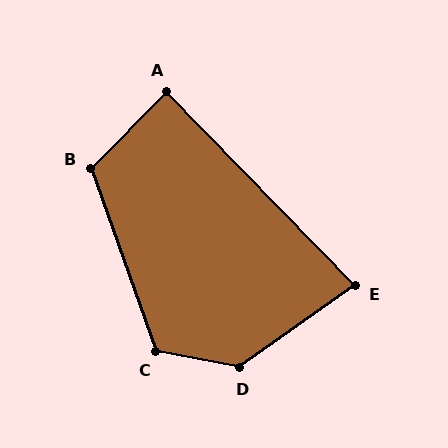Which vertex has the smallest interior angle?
E, at approximately 81 degrees.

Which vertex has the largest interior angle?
D, at approximately 133 degrees.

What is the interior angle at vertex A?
Approximately 89 degrees (approximately right).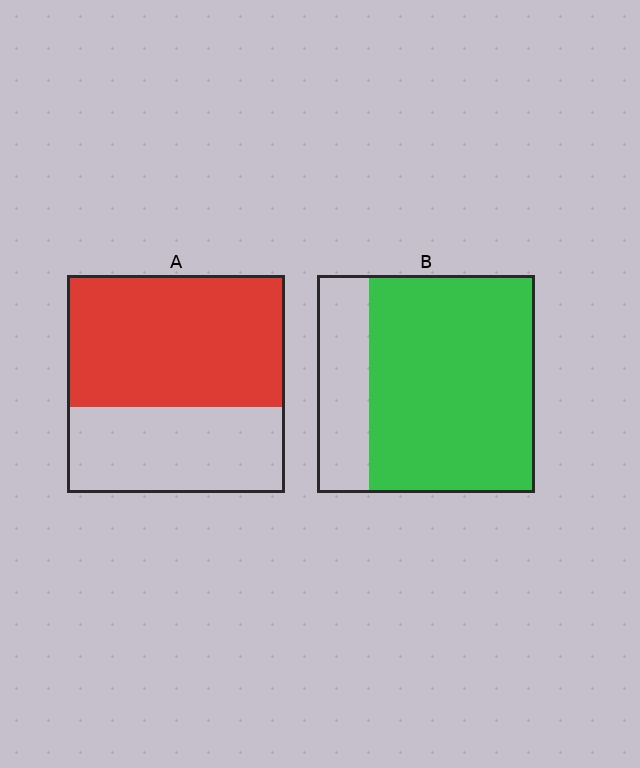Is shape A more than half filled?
Yes.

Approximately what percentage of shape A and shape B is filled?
A is approximately 60% and B is approximately 75%.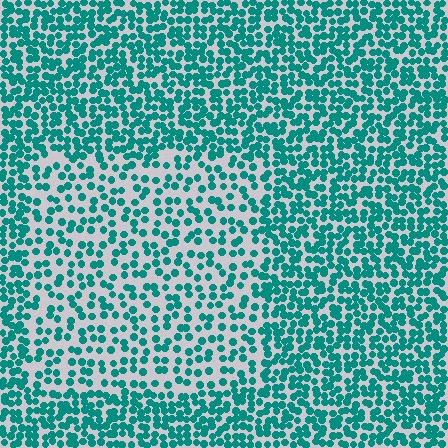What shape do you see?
I see a rectangle.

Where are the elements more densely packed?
The elements are more densely packed outside the rectangle boundary.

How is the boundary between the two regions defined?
The boundary is defined by a change in element density (approximately 1.8x ratio). All elements are the same color, size, and shape.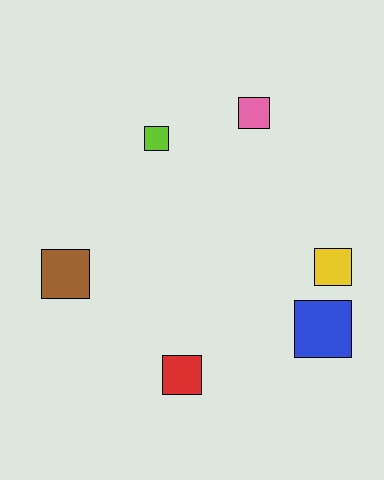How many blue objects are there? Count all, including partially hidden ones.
There is 1 blue object.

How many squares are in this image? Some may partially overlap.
There are 6 squares.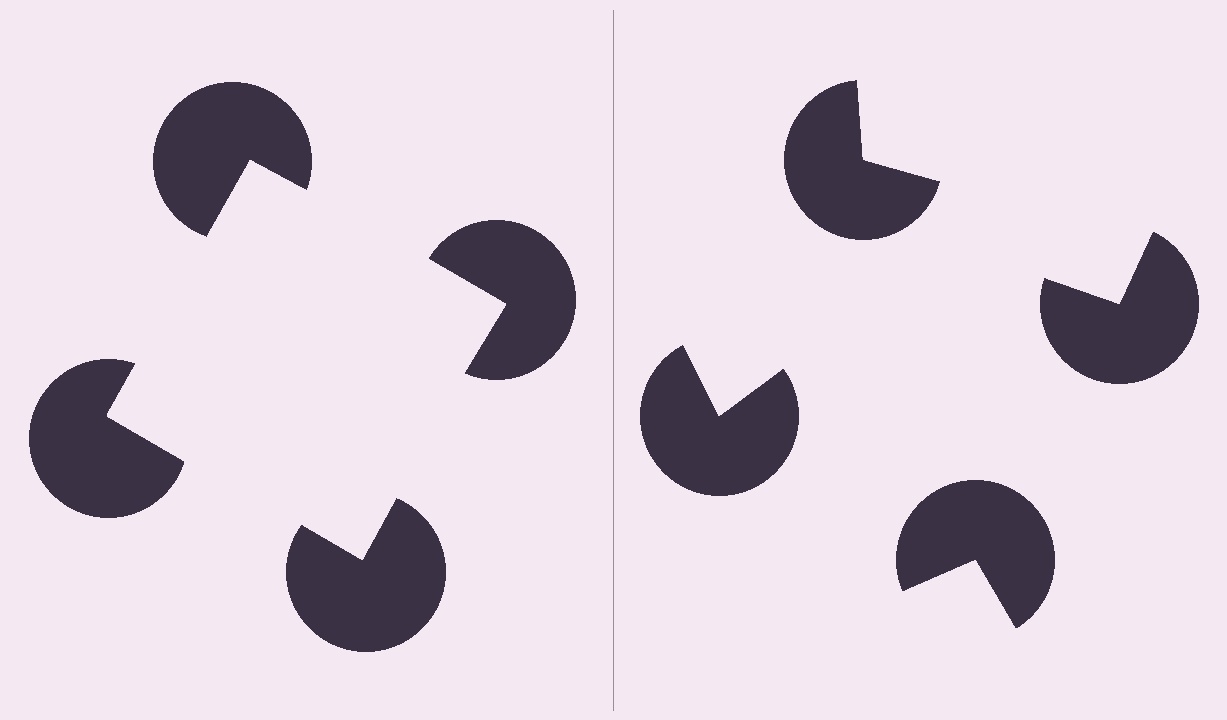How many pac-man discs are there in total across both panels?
8 — 4 on each side.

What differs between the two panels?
The pac-man discs are positioned identically on both sides; only the wedge orientations differ. On the left they align to a square; on the right they are misaligned.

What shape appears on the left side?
An illusory square.